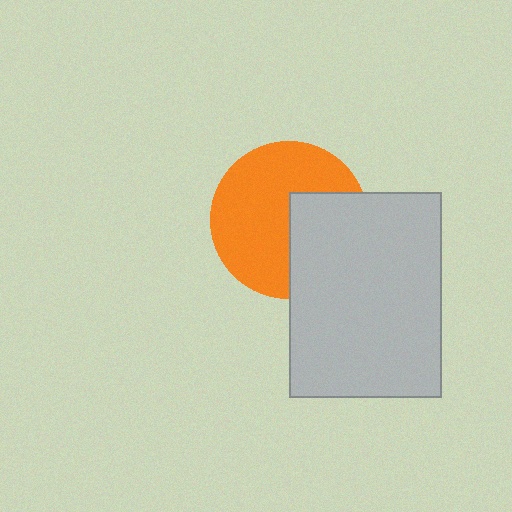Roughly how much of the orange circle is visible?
About half of it is visible (roughly 64%).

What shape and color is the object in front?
The object in front is a light gray rectangle.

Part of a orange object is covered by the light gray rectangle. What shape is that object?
It is a circle.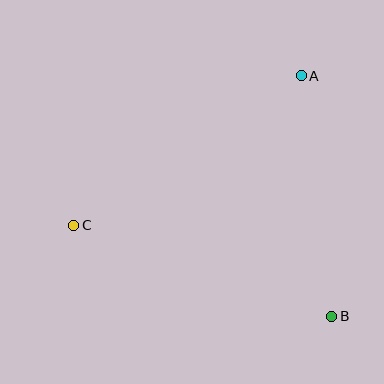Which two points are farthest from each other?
Points B and C are farthest from each other.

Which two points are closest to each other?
Points A and B are closest to each other.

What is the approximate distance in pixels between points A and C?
The distance between A and C is approximately 273 pixels.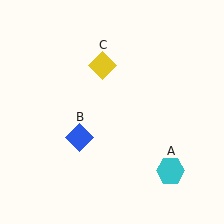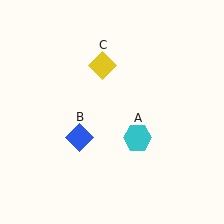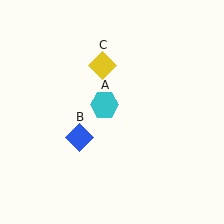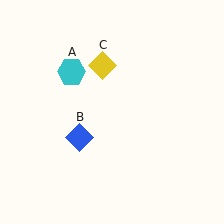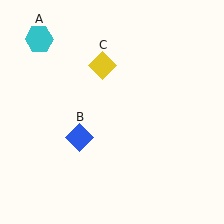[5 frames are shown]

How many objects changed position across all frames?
1 object changed position: cyan hexagon (object A).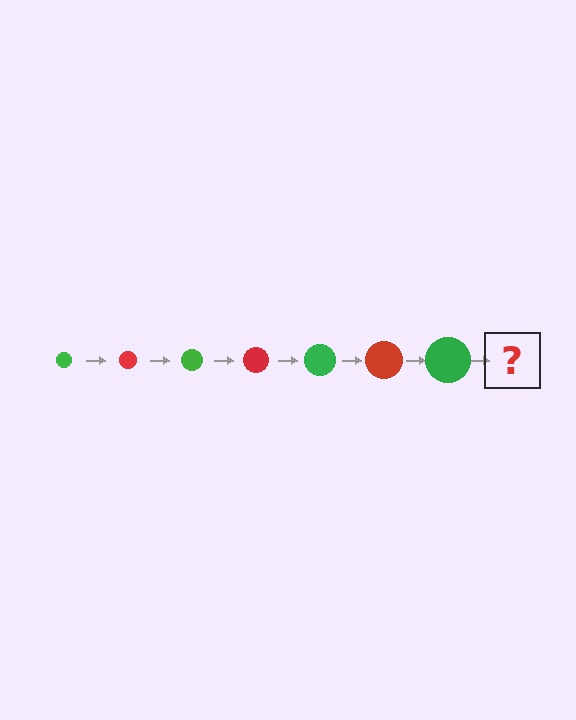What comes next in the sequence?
The next element should be a red circle, larger than the previous one.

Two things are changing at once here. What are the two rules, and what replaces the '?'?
The two rules are that the circle grows larger each step and the color cycles through green and red. The '?' should be a red circle, larger than the previous one.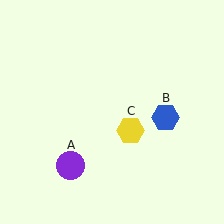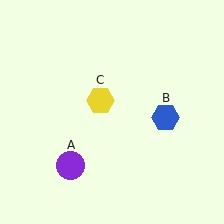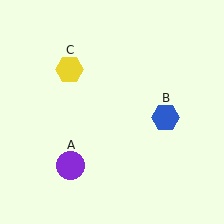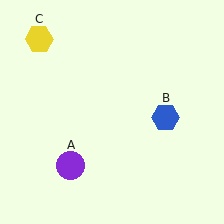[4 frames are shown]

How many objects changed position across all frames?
1 object changed position: yellow hexagon (object C).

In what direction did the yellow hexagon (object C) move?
The yellow hexagon (object C) moved up and to the left.